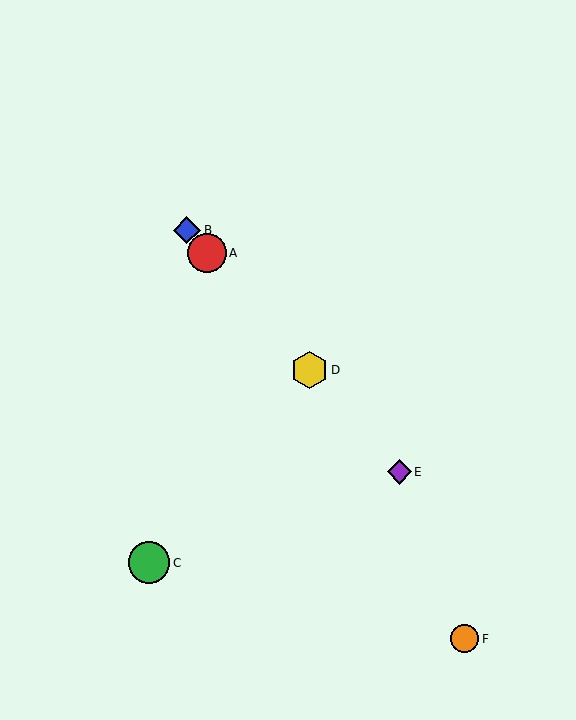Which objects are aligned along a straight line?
Objects A, B, D, E are aligned along a straight line.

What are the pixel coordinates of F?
Object F is at (464, 639).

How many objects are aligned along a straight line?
4 objects (A, B, D, E) are aligned along a straight line.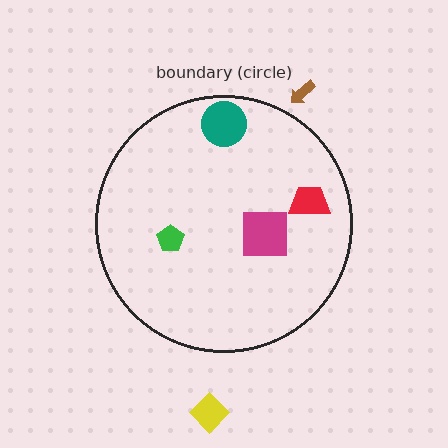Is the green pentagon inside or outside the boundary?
Inside.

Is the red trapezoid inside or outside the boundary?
Inside.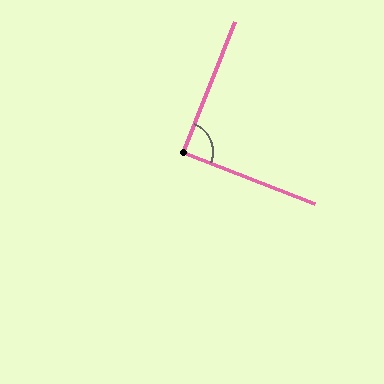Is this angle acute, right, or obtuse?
It is approximately a right angle.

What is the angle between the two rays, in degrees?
Approximately 90 degrees.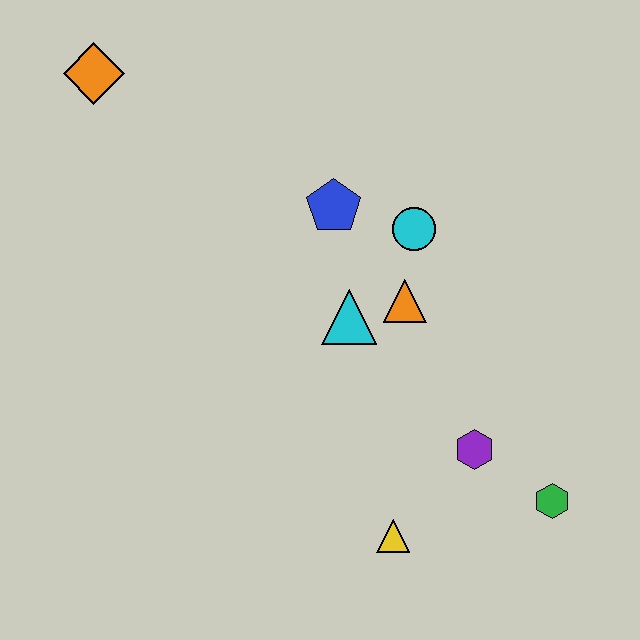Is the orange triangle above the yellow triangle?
Yes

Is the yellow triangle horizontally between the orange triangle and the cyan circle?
No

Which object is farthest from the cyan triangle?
The orange diamond is farthest from the cyan triangle.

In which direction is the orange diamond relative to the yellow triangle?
The orange diamond is above the yellow triangle.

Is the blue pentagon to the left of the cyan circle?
Yes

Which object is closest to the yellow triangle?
The purple hexagon is closest to the yellow triangle.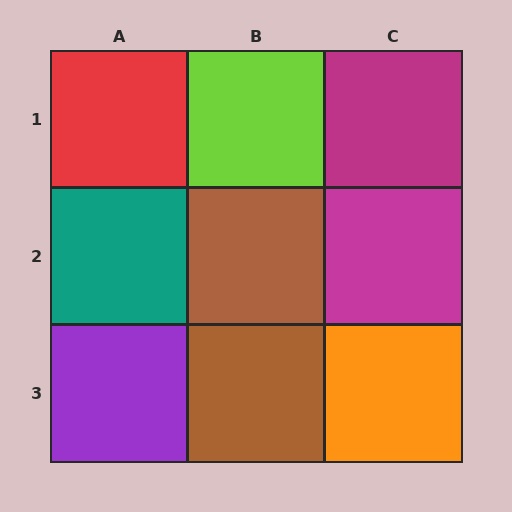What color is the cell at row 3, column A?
Purple.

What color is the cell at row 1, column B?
Lime.